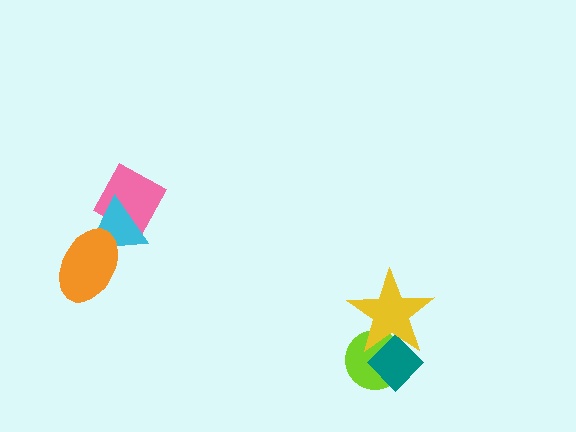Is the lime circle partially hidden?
Yes, it is partially covered by another shape.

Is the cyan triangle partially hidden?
Yes, it is partially covered by another shape.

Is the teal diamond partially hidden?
Yes, it is partially covered by another shape.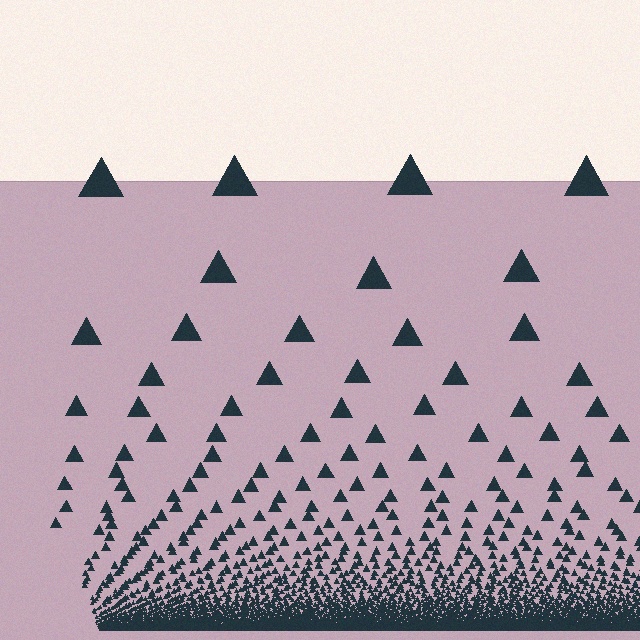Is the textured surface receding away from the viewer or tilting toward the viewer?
The surface appears to tilt toward the viewer. Texture elements get larger and sparser toward the top.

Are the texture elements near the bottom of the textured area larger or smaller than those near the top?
Smaller. The gradient is inverted — elements near the bottom are smaller and denser.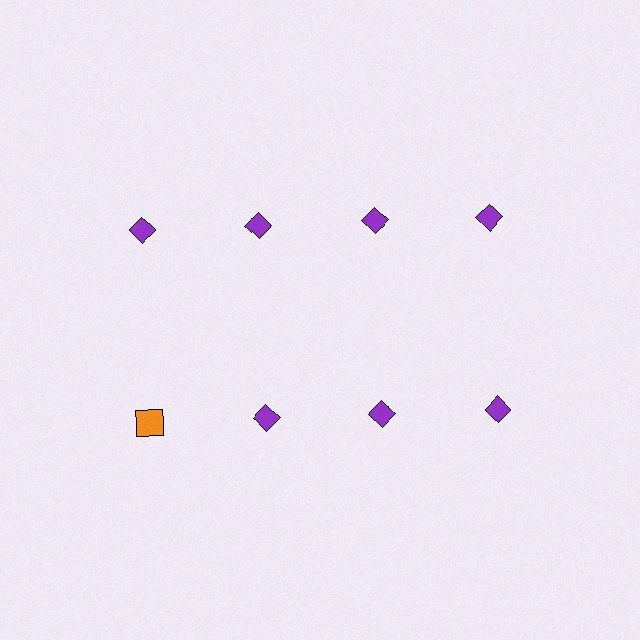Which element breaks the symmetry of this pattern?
The orange square in the second row, leftmost column breaks the symmetry. All other shapes are purple diamonds.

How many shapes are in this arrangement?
There are 8 shapes arranged in a grid pattern.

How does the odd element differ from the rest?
It differs in both color (orange instead of purple) and shape (square instead of diamond).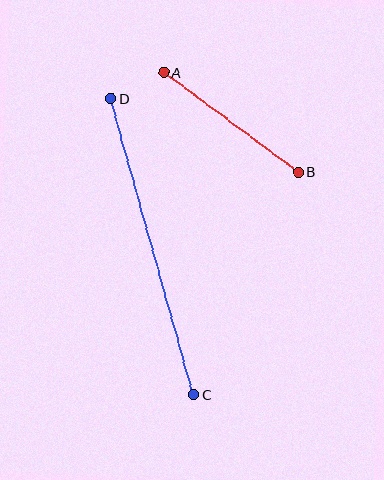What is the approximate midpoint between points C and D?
The midpoint is at approximately (152, 247) pixels.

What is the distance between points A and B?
The distance is approximately 167 pixels.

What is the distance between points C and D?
The distance is approximately 307 pixels.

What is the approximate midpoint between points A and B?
The midpoint is at approximately (231, 122) pixels.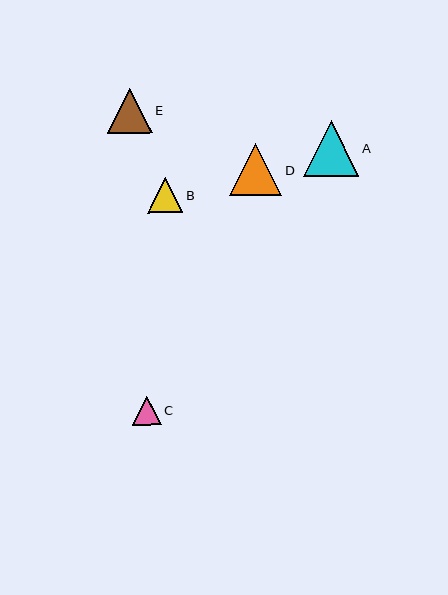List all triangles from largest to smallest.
From largest to smallest: A, D, E, B, C.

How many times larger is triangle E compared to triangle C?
Triangle E is approximately 1.6 times the size of triangle C.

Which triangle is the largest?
Triangle A is the largest with a size of approximately 56 pixels.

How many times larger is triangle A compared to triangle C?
Triangle A is approximately 1.9 times the size of triangle C.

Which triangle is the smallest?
Triangle C is the smallest with a size of approximately 29 pixels.